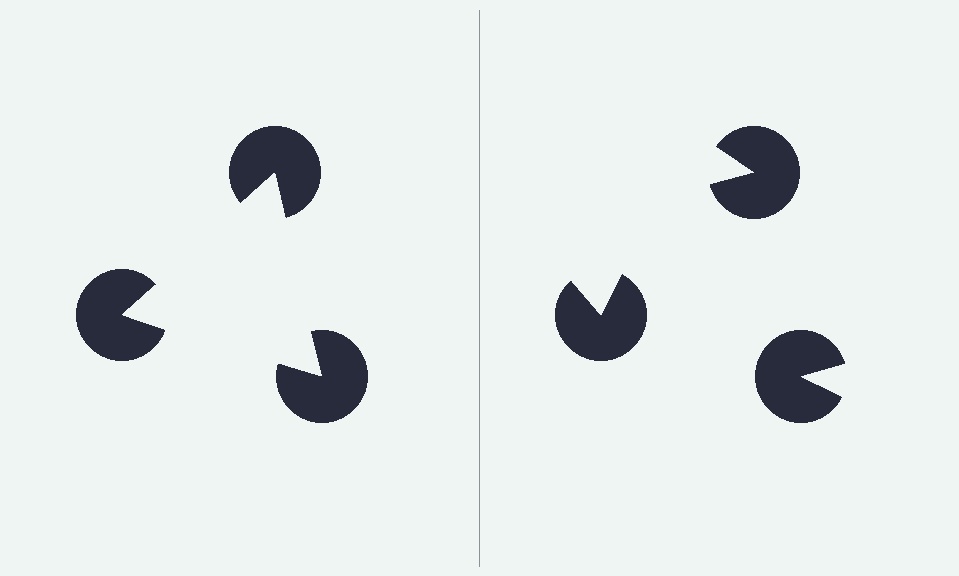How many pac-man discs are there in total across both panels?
6 — 3 on each side.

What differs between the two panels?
The pac-man discs are positioned identically on both sides; only the wedge orientations differ. On the left they align to a triangle; on the right they are misaligned.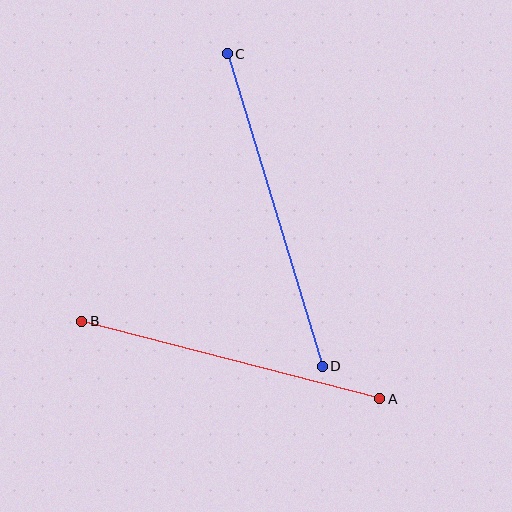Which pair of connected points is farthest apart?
Points C and D are farthest apart.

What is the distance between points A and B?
The distance is approximately 308 pixels.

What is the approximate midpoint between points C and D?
The midpoint is at approximately (275, 210) pixels.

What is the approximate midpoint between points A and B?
The midpoint is at approximately (231, 360) pixels.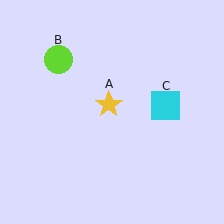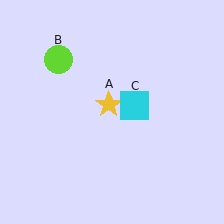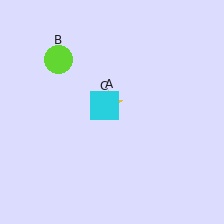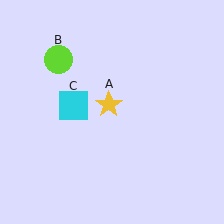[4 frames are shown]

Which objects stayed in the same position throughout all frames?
Yellow star (object A) and lime circle (object B) remained stationary.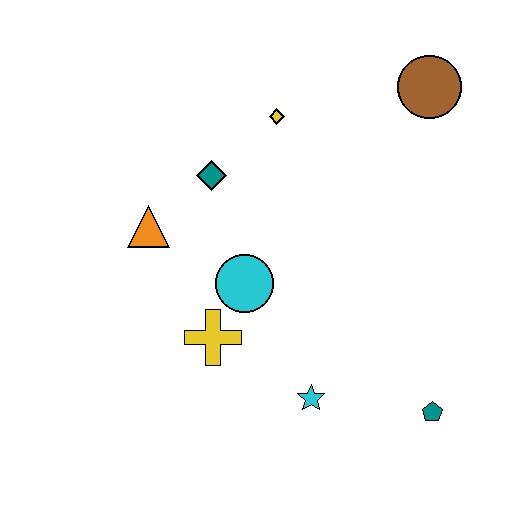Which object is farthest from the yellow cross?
The brown circle is farthest from the yellow cross.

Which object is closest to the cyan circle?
The yellow cross is closest to the cyan circle.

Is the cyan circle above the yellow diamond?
No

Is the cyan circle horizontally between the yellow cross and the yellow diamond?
Yes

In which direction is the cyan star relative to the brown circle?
The cyan star is below the brown circle.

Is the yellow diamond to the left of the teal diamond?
No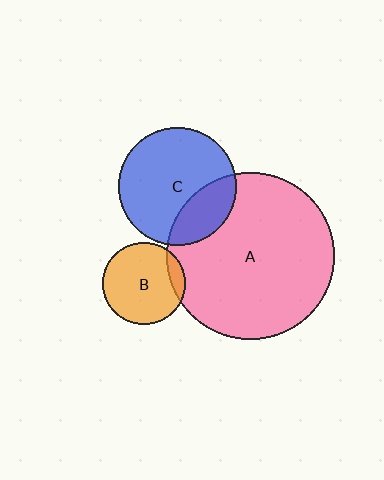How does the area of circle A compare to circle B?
Approximately 4.1 times.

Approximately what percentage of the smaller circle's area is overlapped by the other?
Approximately 10%.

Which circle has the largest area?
Circle A (pink).